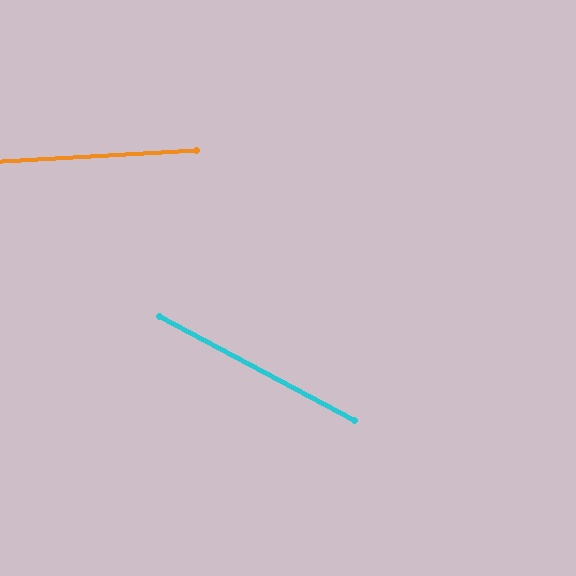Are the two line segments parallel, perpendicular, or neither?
Neither parallel nor perpendicular — they differ by about 32°.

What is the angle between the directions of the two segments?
Approximately 32 degrees.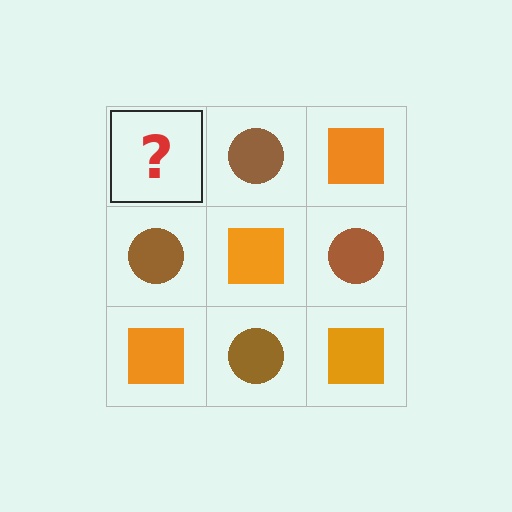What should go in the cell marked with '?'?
The missing cell should contain an orange square.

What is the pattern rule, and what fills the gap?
The rule is that it alternates orange square and brown circle in a checkerboard pattern. The gap should be filled with an orange square.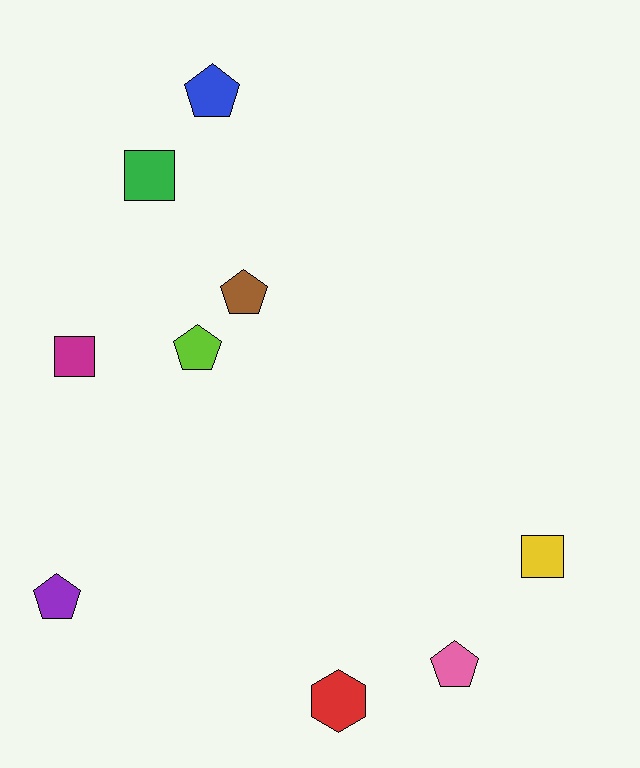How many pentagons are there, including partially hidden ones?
There are 5 pentagons.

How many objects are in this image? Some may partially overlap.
There are 9 objects.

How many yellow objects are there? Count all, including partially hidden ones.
There is 1 yellow object.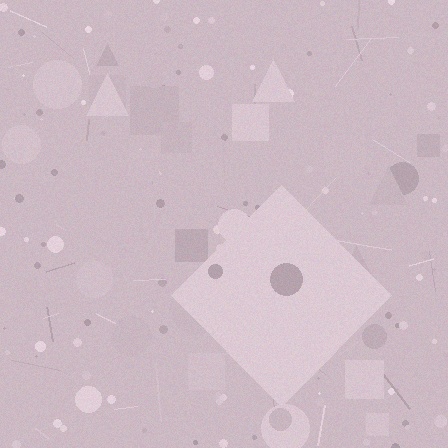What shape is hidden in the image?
A diamond is hidden in the image.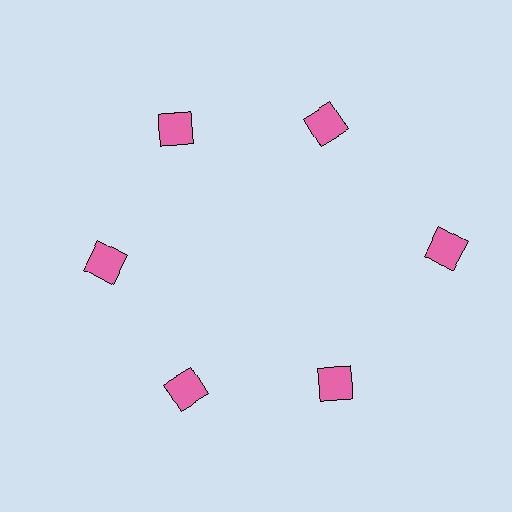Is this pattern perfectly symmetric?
No. The 6 pink squares are arranged in a ring, but one element near the 3 o'clock position is pushed outward from the center, breaking the 6-fold rotational symmetry.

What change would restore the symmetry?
The symmetry would be restored by moving it inward, back onto the ring so that all 6 squares sit at equal angles and equal distance from the center.